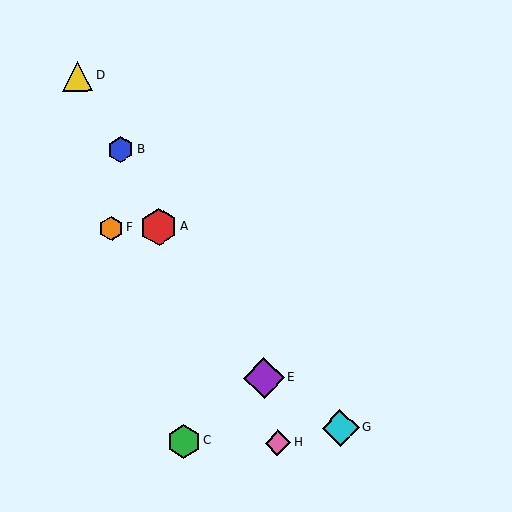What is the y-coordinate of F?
Object F is at y≈228.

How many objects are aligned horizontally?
2 objects (A, F) are aligned horizontally.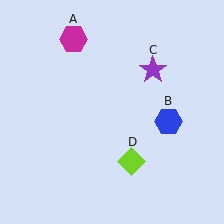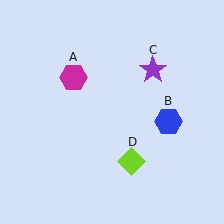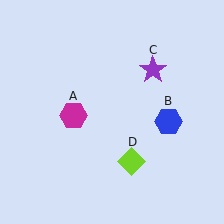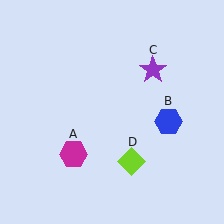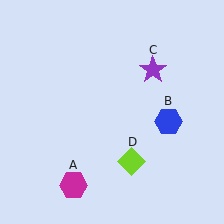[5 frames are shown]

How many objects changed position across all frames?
1 object changed position: magenta hexagon (object A).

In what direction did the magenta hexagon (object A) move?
The magenta hexagon (object A) moved down.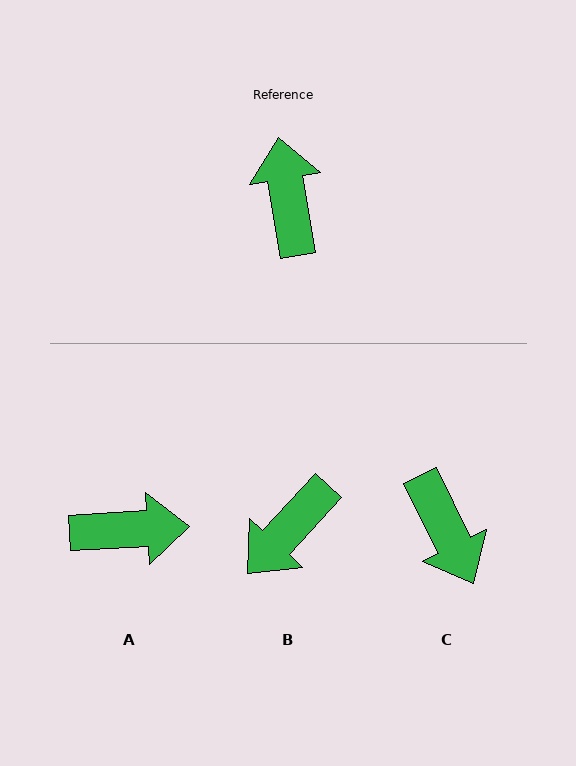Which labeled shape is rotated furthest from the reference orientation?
C, about 163 degrees away.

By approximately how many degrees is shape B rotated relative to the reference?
Approximately 128 degrees counter-clockwise.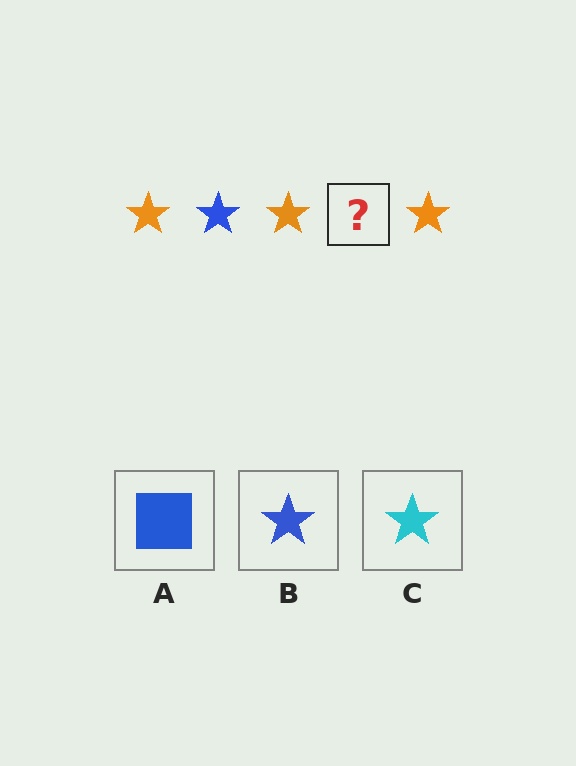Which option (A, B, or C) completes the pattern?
B.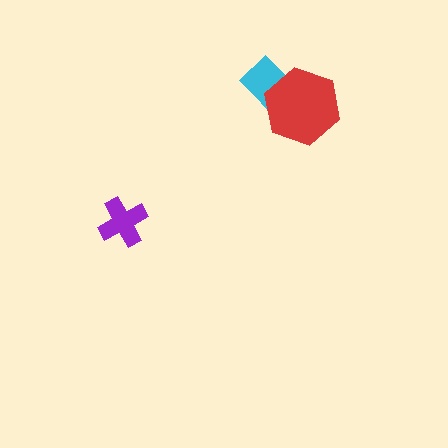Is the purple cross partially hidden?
No, no other shape covers it.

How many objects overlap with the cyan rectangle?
1 object overlaps with the cyan rectangle.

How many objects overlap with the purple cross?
0 objects overlap with the purple cross.